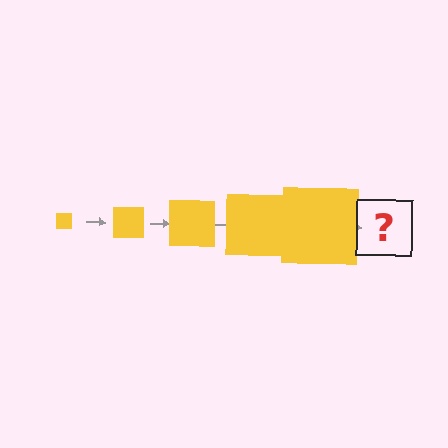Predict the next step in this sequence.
The next step is a yellow square, larger than the previous one.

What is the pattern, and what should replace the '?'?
The pattern is that the square gets progressively larger each step. The '?' should be a yellow square, larger than the previous one.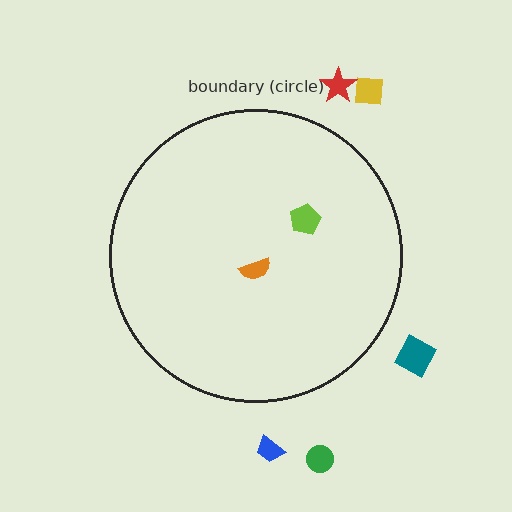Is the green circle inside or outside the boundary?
Outside.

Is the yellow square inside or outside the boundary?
Outside.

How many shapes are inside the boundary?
2 inside, 5 outside.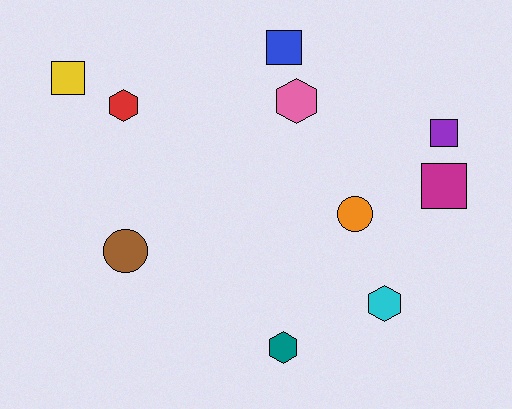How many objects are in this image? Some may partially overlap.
There are 10 objects.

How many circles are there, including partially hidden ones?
There are 2 circles.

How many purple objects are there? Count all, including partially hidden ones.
There is 1 purple object.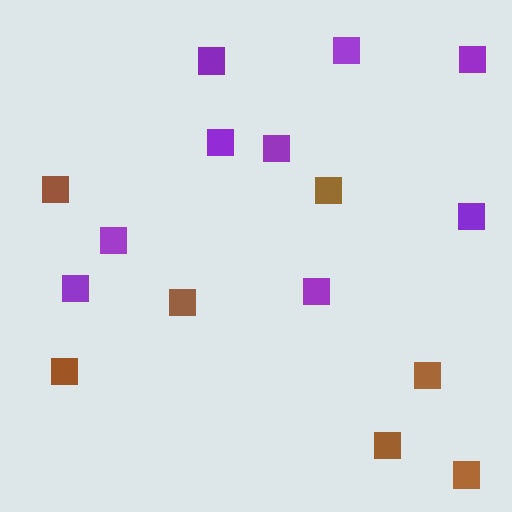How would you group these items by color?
There are 2 groups: one group of purple squares (9) and one group of brown squares (7).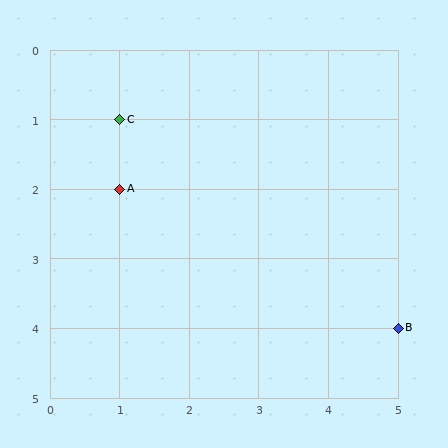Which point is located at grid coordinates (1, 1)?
Point C is at (1, 1).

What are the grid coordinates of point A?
Point A is at grid coordinates (1, 2).